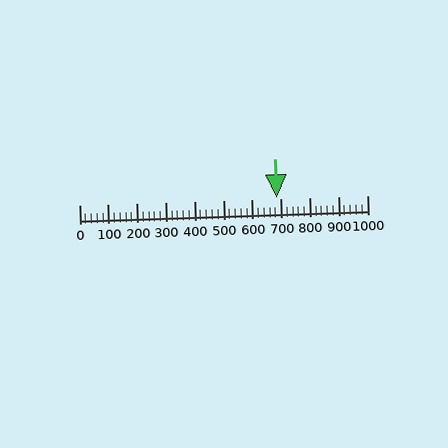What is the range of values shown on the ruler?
The ruler shows values from 0 to 1000.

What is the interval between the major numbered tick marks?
The major tick marks are spaced 100 units apart.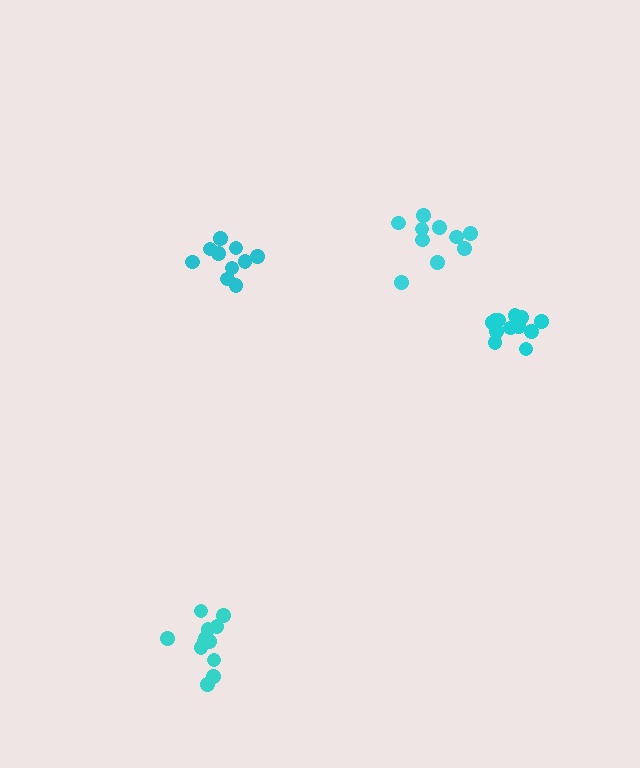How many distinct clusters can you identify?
There are 4 distinct clusters.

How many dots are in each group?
Group 1: 11 dots, Group 2: 12 dots, Group 3: 10 dots, Group 4: 12 dots (45 total).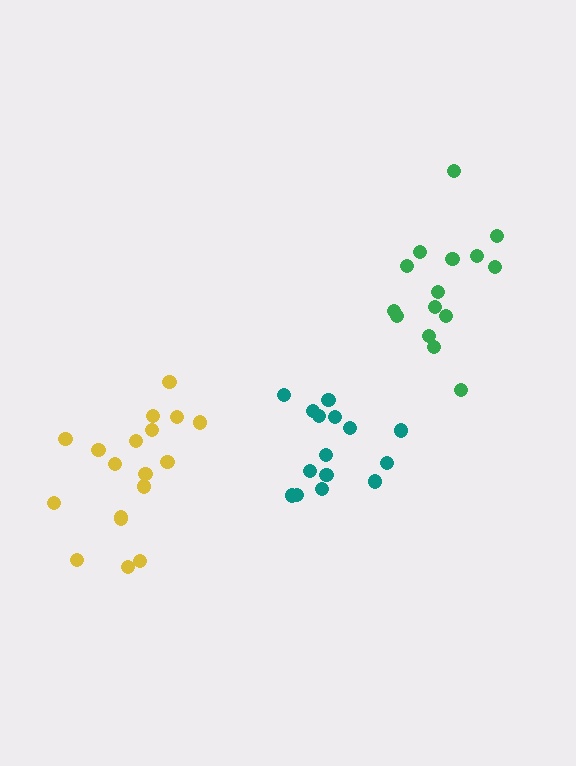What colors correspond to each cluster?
The clusters are colored: teal, yellow, green.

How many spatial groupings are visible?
There are 3 spatial groupings.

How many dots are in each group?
Group 1: 15 dots, Group 2: 18 dots, Group 3: 15 dots (48 total).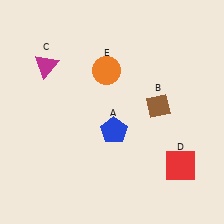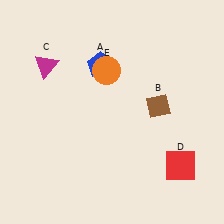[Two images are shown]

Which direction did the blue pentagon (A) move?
The blue pentagon (A) moved up.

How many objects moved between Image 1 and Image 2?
1 object moved between the two images.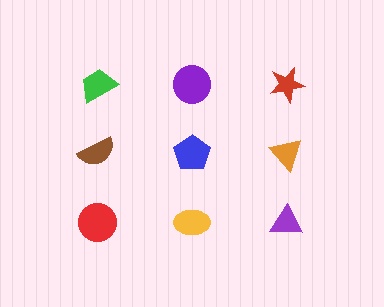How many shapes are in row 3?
3 shapes.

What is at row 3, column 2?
A yellow ellipse.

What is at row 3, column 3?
A purple triangle.